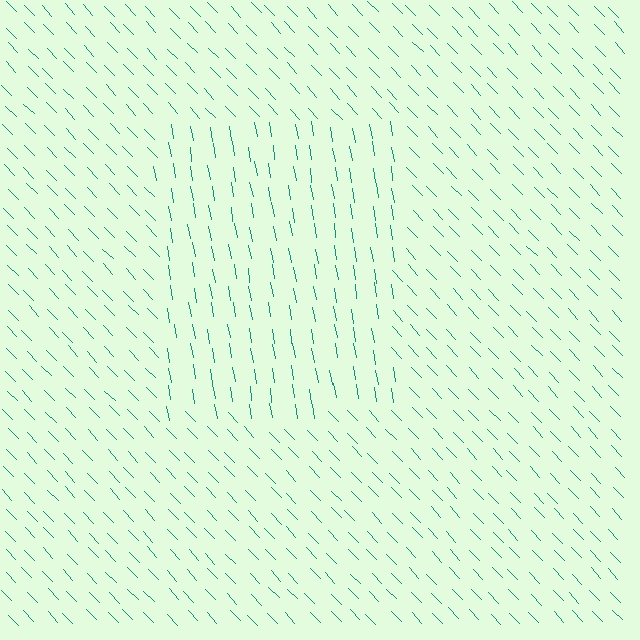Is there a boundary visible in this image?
Yes, there is a texture boundary formed by a change in line orientation.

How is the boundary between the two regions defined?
The boundary is defined purely by a change in line orientation (approximately 34 degrees difference). All lines are the same color and thickness.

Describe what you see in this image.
The image is filled with small teal line segments. A rectangle region in the image has lines oriented differently from the surrounding lines, creating a visible texture boundary.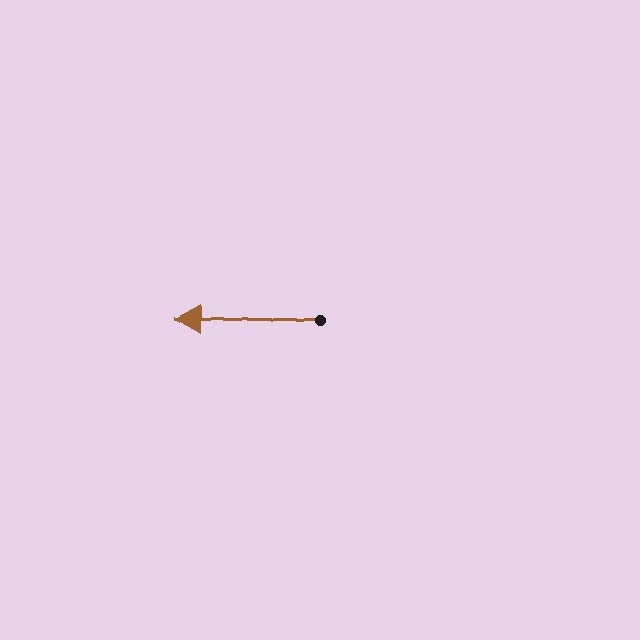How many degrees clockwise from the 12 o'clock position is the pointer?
Approximately 272 degrees.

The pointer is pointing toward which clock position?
Roughly 9 o'clock.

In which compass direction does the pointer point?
West.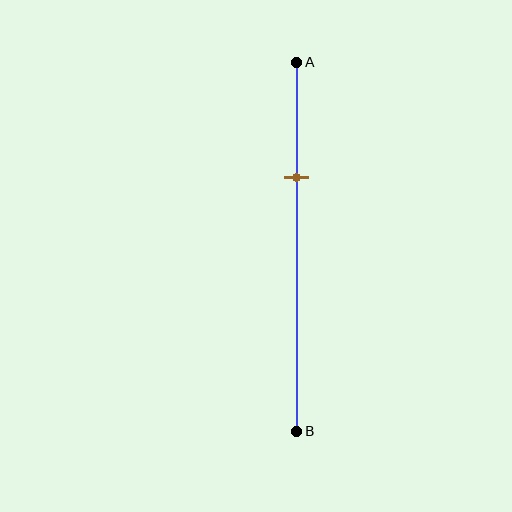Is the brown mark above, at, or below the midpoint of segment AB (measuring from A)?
The brown mark is above the midpoint of segment AB.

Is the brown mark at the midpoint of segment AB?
No, the mark is at about 30% from A, not at the 50% midpoint.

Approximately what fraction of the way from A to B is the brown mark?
The brown mark is approximately 30% of the way from A to B.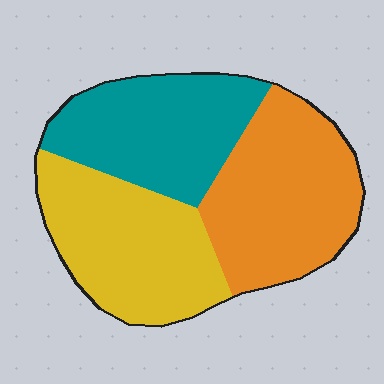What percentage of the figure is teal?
Teal covers roughly 30% of the figure.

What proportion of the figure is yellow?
Yellow covers about 35% of the figure.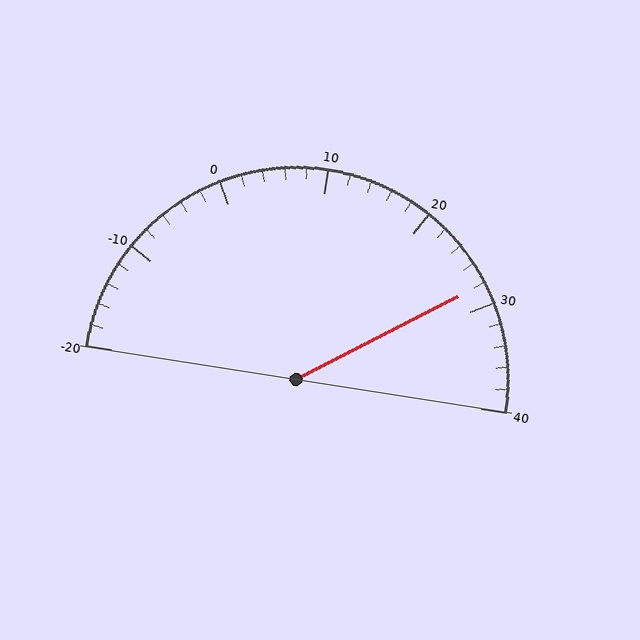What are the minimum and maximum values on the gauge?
The gauge ranges from -20 to 40.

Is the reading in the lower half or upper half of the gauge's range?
The reading is in the upper half of the range (-20 to 40).